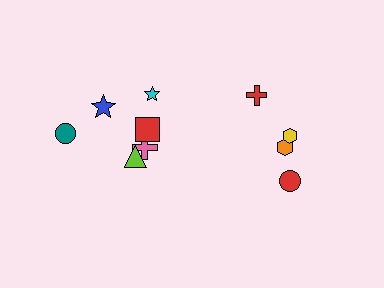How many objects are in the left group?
There are 6 objects.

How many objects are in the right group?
There are 4 objects.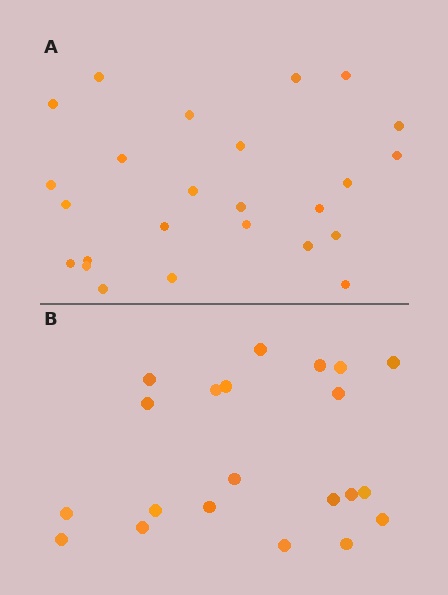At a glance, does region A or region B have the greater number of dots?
Region A (the top region) has more dots.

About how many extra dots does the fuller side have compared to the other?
Region A has about 4 more dots than region B.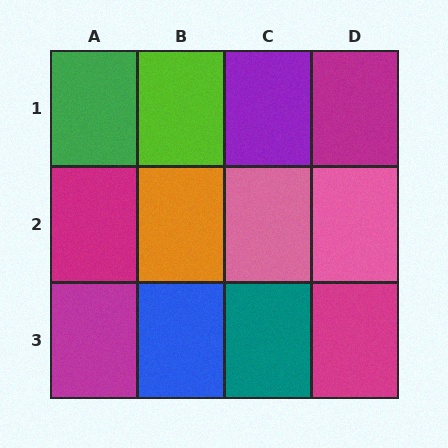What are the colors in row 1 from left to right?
Green, lime, purple, magenta.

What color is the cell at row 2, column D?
Pink.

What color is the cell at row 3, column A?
Magenta.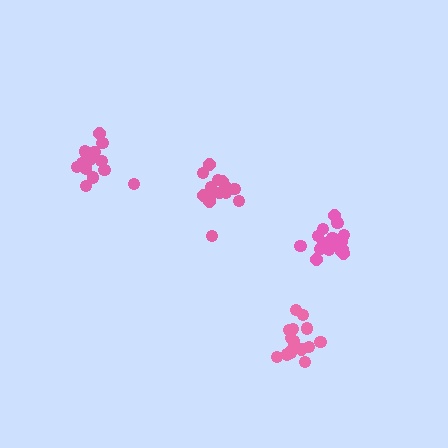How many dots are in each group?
Group 1: 15 dots, Group 2: 15 dots, Group 3: 16 dots, Group 4: 14 dots (60 total).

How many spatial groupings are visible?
There are 4 spatial groupings.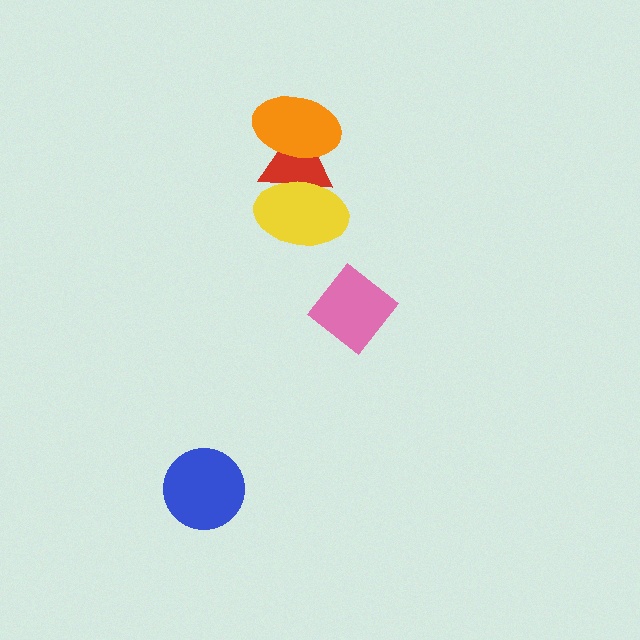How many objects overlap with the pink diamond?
0 objects overlap with the pink diamond.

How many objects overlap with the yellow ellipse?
1 object overlaps with the yellow ellipse.